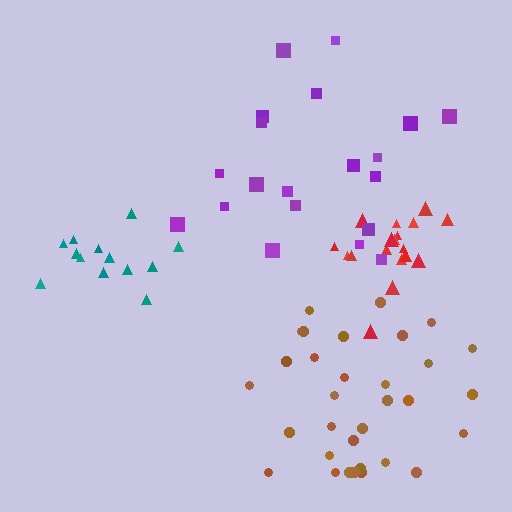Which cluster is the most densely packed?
Red.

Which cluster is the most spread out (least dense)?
Purple.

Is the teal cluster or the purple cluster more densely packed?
Teal.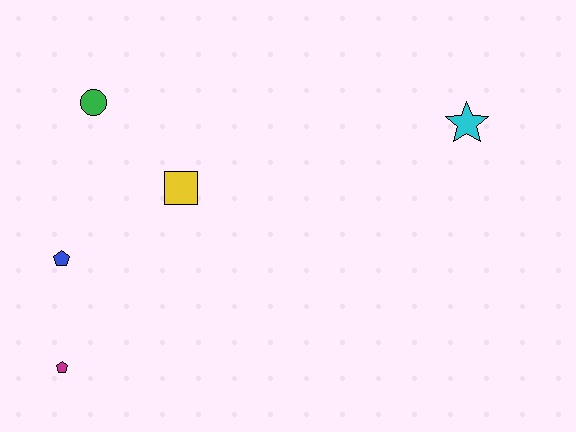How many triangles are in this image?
There are no triangles.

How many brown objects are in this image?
There are no brown objects.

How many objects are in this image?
There are 5 objects.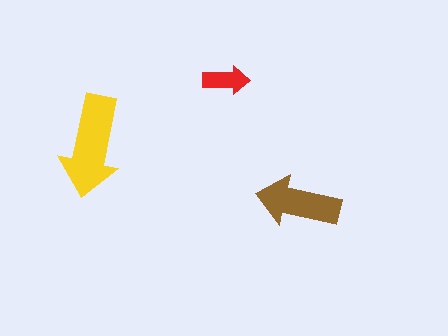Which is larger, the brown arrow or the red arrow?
The brown one.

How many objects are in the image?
There are 3 objects in the image.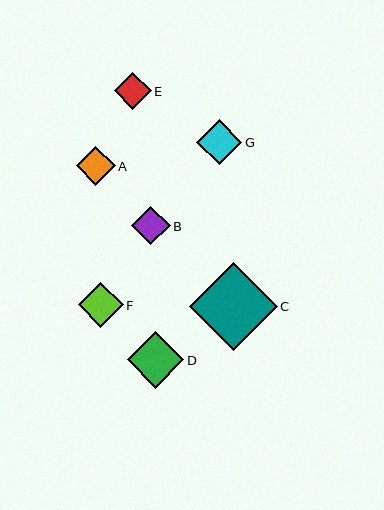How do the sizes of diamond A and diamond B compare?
Diamond A and diamond B are approximately the same size.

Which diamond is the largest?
Diamond C is the largest with a size of approximately 87 pixels.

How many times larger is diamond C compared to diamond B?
Diamond C is approximately 2.3 times the size of diamond B.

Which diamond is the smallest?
Diamond E is the smallest with a size of approximately 37 pixels.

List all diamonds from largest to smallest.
From largest to smallest: C, D, G, F, A, B, E.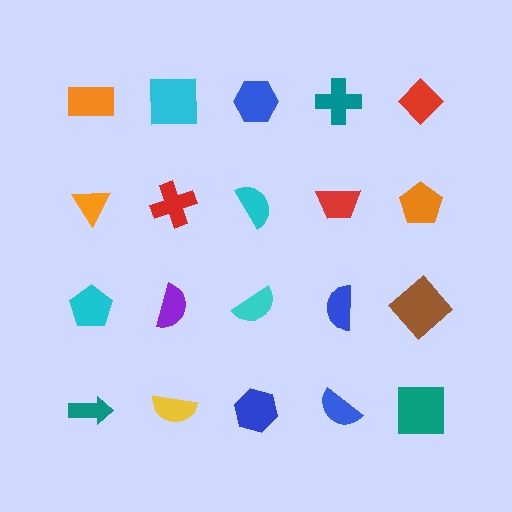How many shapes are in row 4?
5 shapes.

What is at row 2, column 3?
A cyan semicircle.